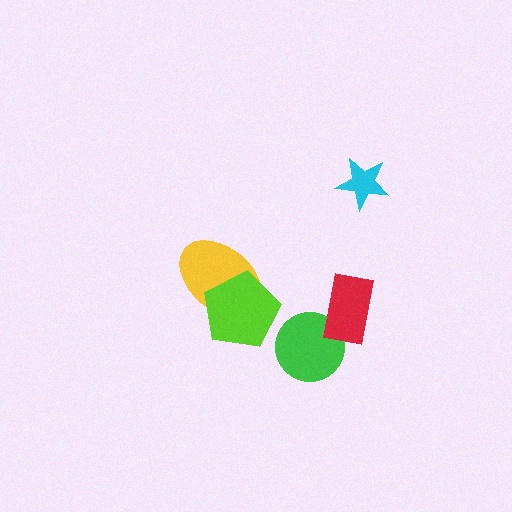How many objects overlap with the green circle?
1 object overlaps with the green circle.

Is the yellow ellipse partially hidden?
Yes, it is partially covered by another shape.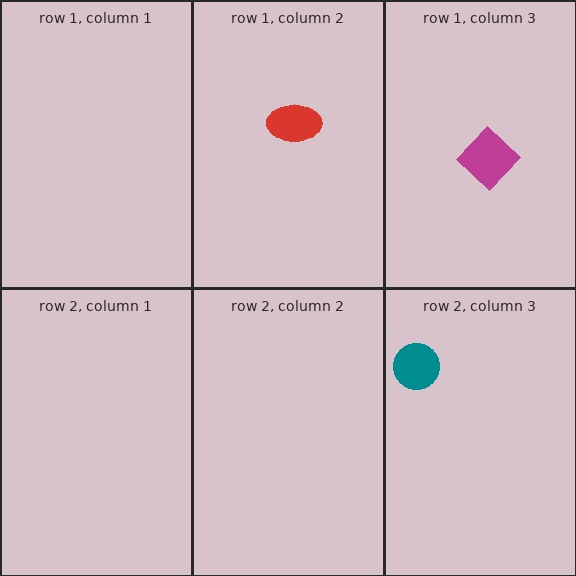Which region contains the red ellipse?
The row 1, column 2 region.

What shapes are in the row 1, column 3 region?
The magenta diamond.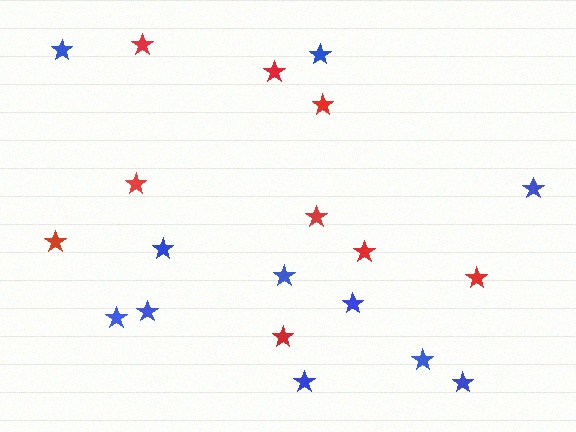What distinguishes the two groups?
There are 2 groups: one group of blue stars (11) and one group of red stars (9).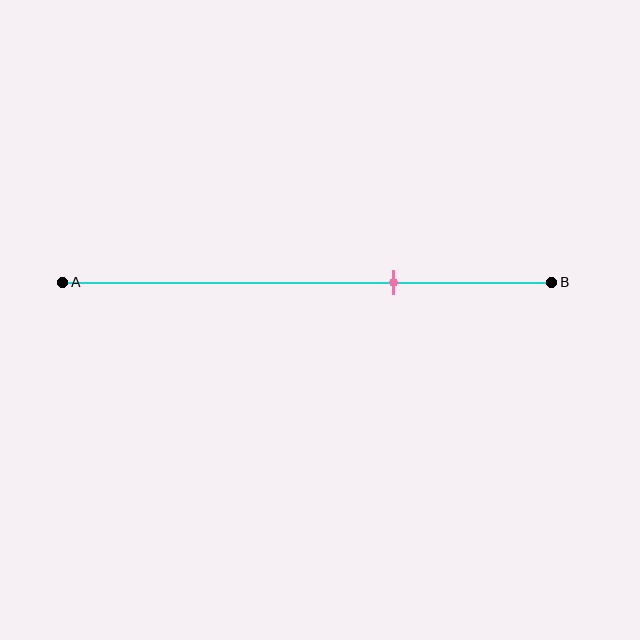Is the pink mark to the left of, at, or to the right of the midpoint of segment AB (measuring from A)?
The pink mark is to the right of the midpoint of segment AB.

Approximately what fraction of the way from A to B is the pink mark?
The pink mark is approximately 70% of the way from A to B.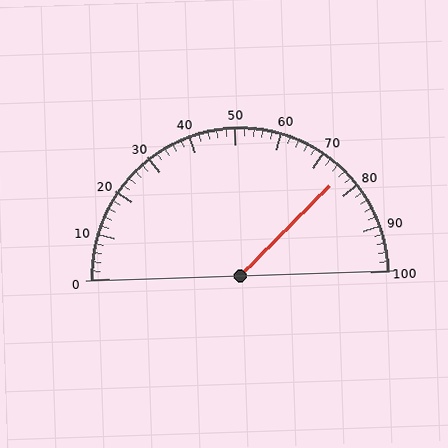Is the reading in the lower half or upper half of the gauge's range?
The reading is in the upper half of the range (0 to 100).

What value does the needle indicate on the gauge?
The needle indicates approximately 76.